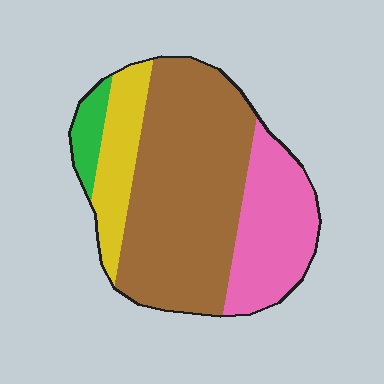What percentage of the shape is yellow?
Yellow covers 15% of the shape.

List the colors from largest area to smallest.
From largest to smallest: brown, pink, yellow, green.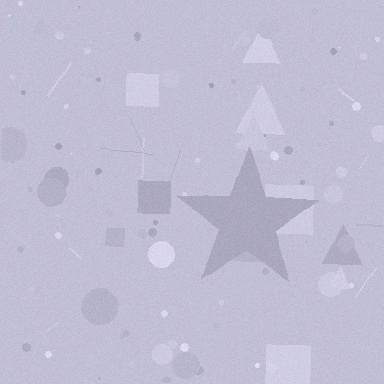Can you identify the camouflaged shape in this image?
The camouflaged shape is a star.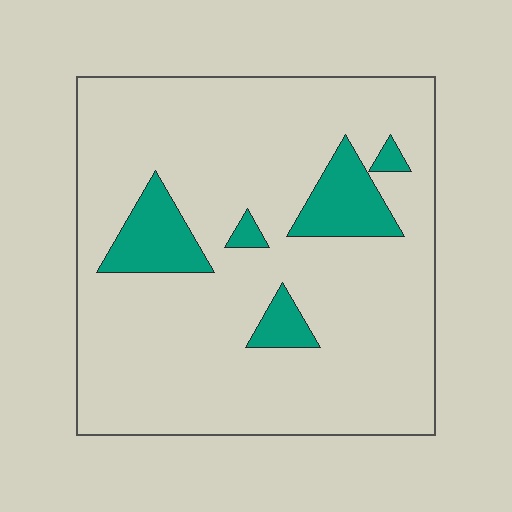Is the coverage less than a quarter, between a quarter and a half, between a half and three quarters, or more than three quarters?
Less than a quarter.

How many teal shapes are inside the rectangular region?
5.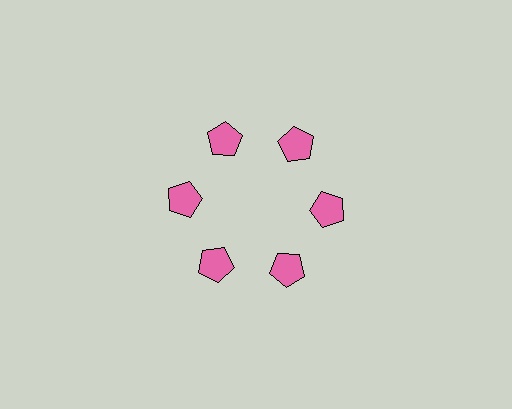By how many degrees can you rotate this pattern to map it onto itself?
The pattern maps onto itself every 60 degrees of rotation.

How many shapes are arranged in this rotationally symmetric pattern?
There are 6 shapes, arranged in 6 groups of 1.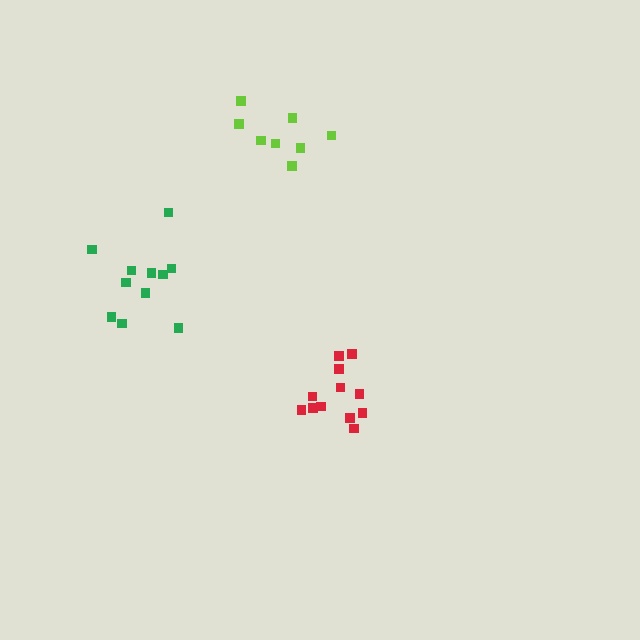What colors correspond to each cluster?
The clusters are colored: red, lime, green.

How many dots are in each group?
Group 1: 12 dots, Group 2: 8 dots, Group 3: 11 dots (31 total).